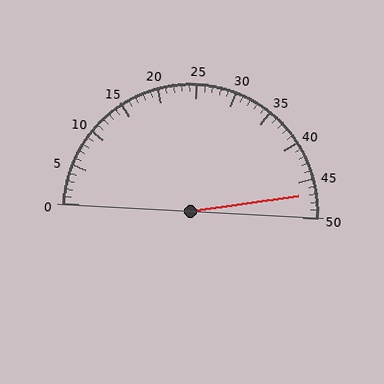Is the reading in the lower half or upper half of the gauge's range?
The reading is in the upper half of the range (0 to 50).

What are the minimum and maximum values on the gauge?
The gauge ranges from 0 to 50.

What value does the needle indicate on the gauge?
The needle indicates approximately 47.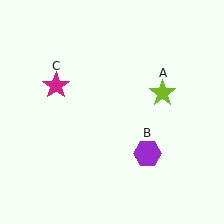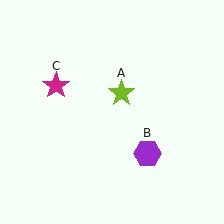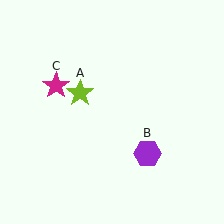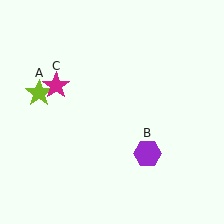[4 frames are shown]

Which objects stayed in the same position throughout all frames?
Purple hexagon (object B) and magenta star (object C) remained stationary.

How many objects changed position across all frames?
1 object changed position: lime star (object A).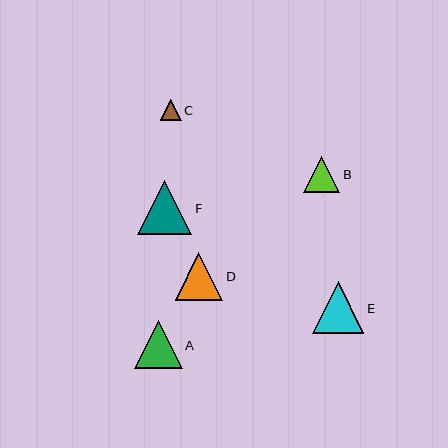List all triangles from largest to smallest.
From largest to smallest: F, E, A, D, B, C.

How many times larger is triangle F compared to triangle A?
Triangle F is approximately 1.1 times the size of triangle A.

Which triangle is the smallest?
Triangle C is the smallest with a size of approximately 21 pixels.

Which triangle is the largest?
Triangle F is the largest with a size of approximately 54 pixels.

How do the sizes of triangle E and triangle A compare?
Triangle E and triangle A are approximately the same size.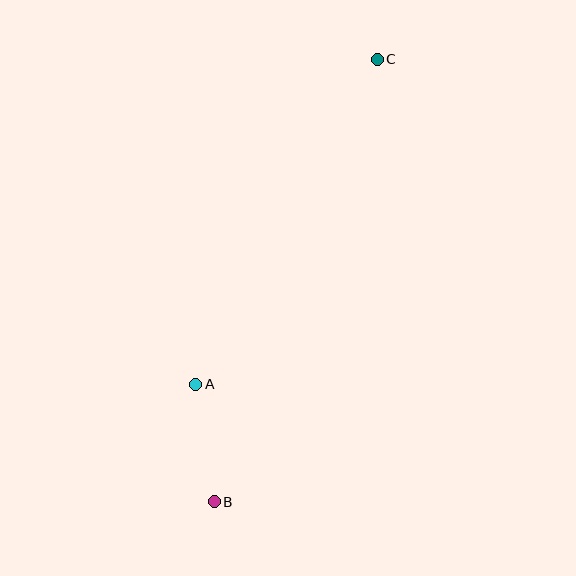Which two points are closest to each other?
Points A and B are closest to each other.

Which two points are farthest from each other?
Points B and C are farthest from each other.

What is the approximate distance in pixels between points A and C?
The distance between A and C is approximately 372 pixels.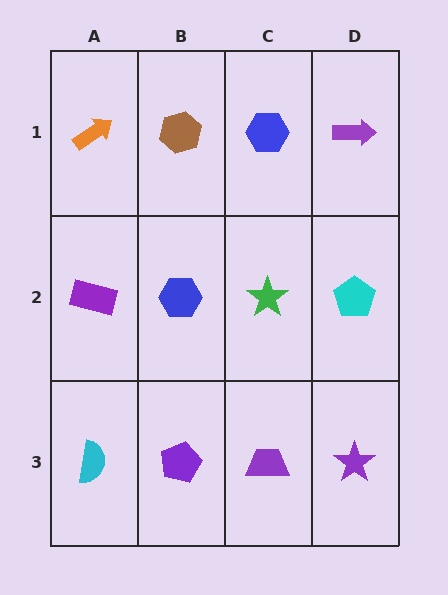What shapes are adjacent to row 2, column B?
A brown hexagon (row 1, column B), a purple pentagon (row 3, column B), a purple rectangle (row 2, column A), a green star (row 2, column C).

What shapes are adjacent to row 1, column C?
A green star (row 2, column C), a brown hexagon (row 1, column B), a purple arrow (row 1, column D).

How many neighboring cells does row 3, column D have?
2.